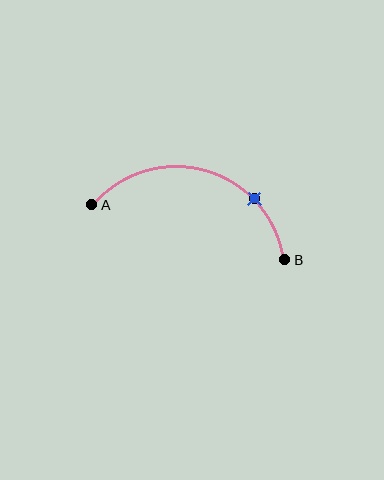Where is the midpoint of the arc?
The arc midpoint is the point on the curve farthest from the straight line joining A and B. It sits above that line.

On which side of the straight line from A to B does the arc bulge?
The arc bulges above the straight line connecting A and B.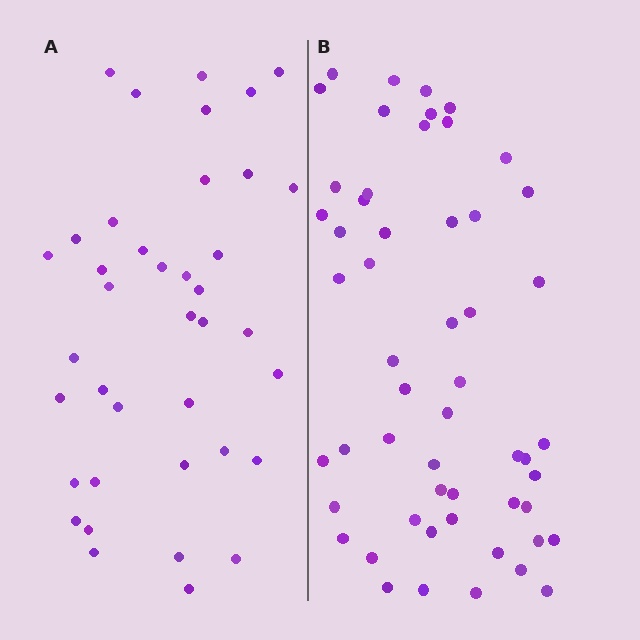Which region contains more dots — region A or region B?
Region B (the right region) has more dots.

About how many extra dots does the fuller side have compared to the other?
Region B has approximately 15 more dots than region A.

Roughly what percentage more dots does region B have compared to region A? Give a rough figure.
About 40% more.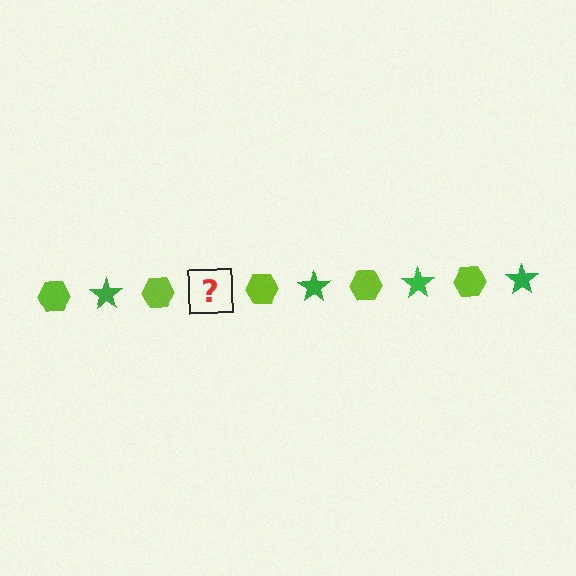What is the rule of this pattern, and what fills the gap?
The rule is that the pattern alternates between lime hexagon and green star. The gap should be filled with a green star.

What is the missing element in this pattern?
The missing element is a green star.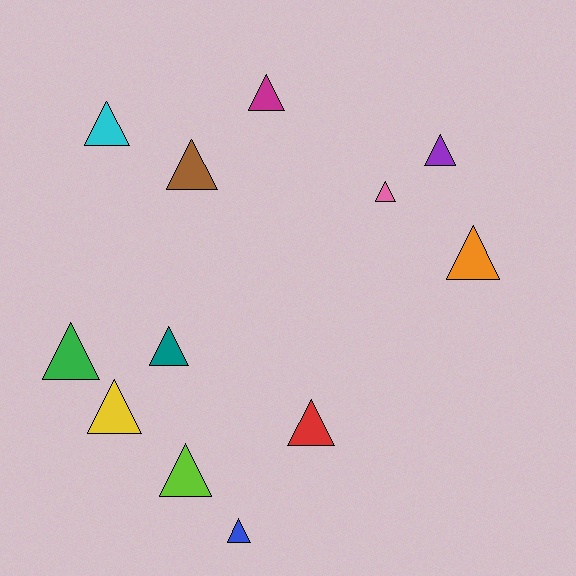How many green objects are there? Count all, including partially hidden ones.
There is 1 green object.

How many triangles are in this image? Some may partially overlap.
There are 12 triangles.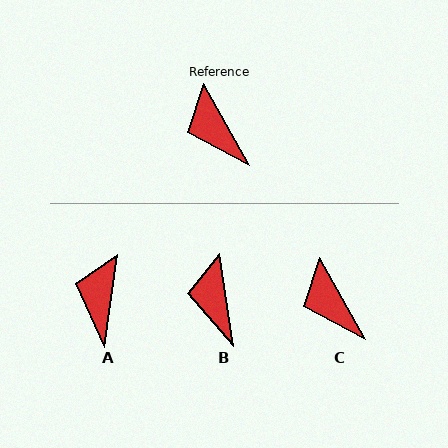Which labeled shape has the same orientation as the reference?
C.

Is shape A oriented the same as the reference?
No, it is off by about 37 degrees.